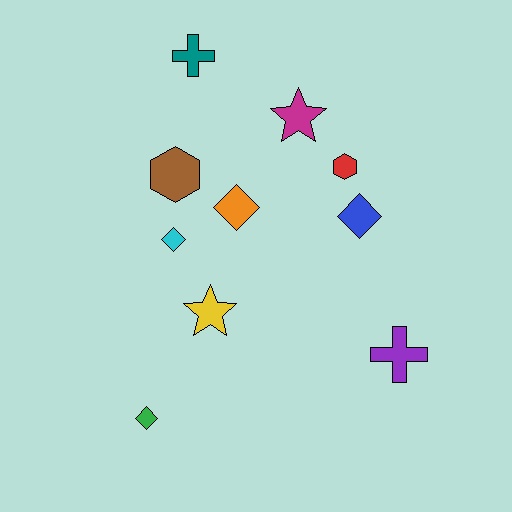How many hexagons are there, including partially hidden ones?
There are 2 hexagons.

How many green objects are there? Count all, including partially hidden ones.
There is 1 green object.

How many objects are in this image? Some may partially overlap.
There are 10 objects.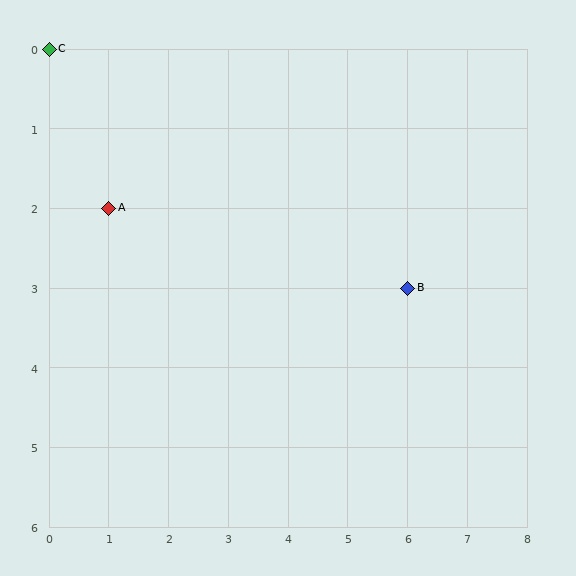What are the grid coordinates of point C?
Point C is at grid coordinates (0, 0).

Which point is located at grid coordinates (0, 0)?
Point C is at (0, 0).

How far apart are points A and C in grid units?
Points A and C are 1 column and 2 rows apart (about 2.2 grid units diagonally).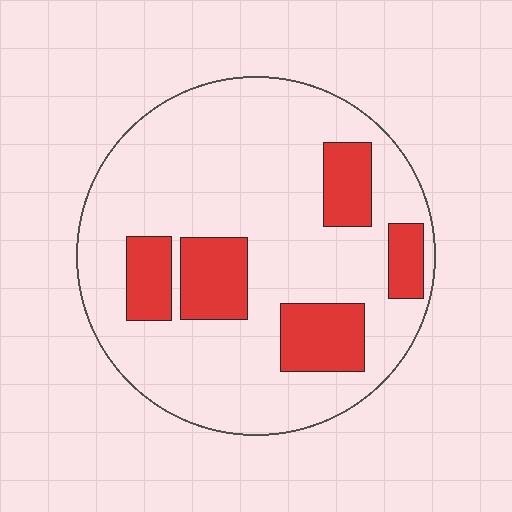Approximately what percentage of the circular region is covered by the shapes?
Approximately 20%.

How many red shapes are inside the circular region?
5.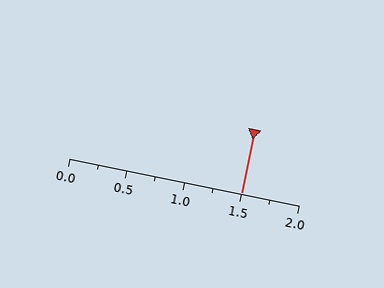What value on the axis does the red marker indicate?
The marker indicates approximately 1.5.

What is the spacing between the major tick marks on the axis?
The major ticks are spaced 0.5 apart.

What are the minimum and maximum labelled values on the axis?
The axis runs from 0.0 to 2.0.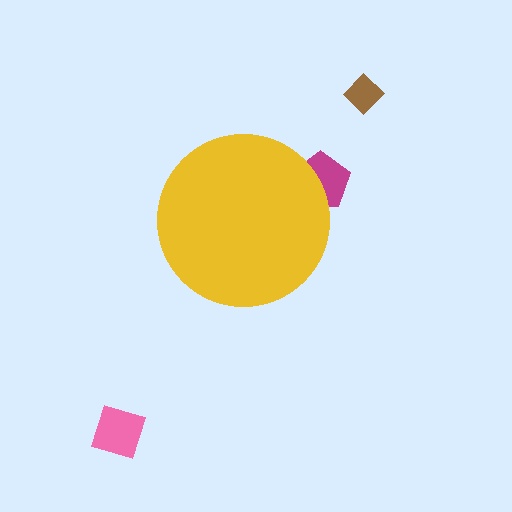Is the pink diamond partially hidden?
No, the pink diamond is fully visible.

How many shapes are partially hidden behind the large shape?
1 shape is partially hidden.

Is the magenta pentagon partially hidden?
Yes, the magenta pentagon is partially hidden behind the yellow circle.